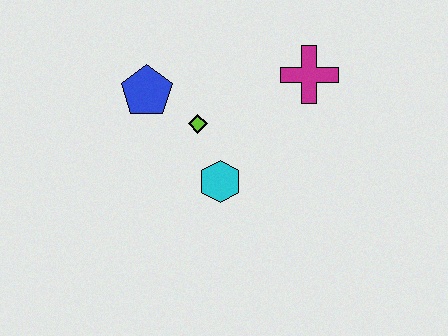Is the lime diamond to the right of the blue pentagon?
Yes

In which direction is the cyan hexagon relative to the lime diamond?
The cyan hexagon is below the lime diamond.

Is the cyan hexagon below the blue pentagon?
Yes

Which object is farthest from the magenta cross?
The blue pentagon is farthest from the magenta cross.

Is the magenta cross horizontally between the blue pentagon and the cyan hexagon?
No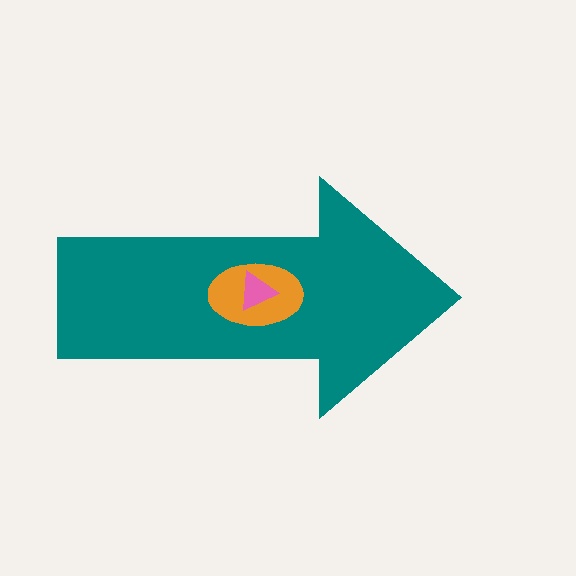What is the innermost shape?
The pink triangle.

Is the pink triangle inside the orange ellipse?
Yes.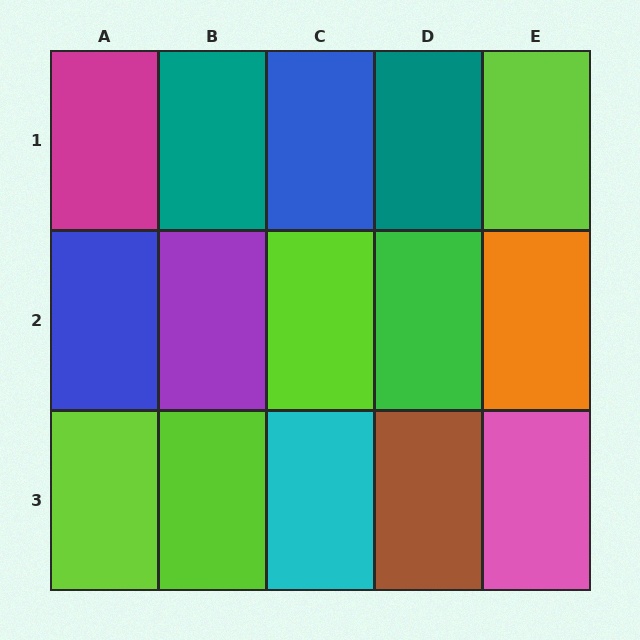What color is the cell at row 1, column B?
Teal.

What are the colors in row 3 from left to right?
Lime, lime, cyan, brown, pink.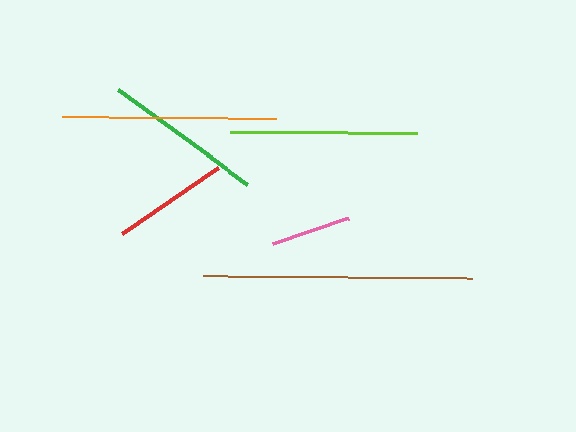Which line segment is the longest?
The brown line is the longest at approximately 269 pixels.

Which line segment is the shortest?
The pink line is the shortest at approximately 80 pixels.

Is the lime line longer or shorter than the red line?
The lime line is longer than the red line.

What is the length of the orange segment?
The orange segment is approximately 214 pixels long.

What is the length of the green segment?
The green segment is approximately 161 pixels long.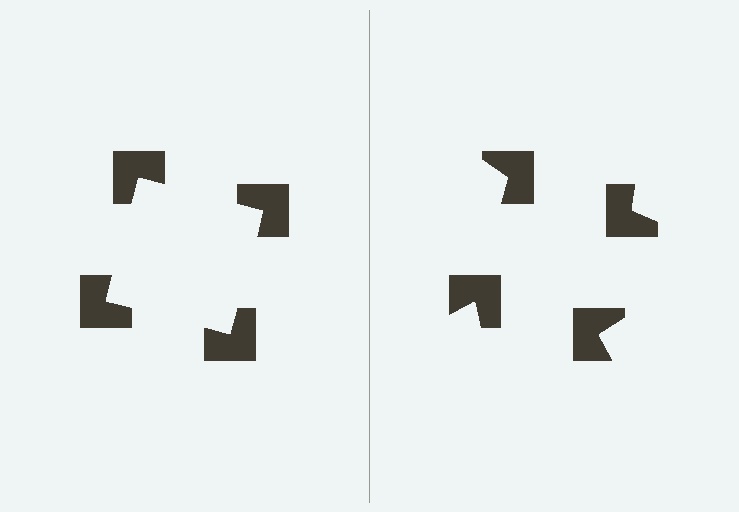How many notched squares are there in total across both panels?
8 — 4 on each side.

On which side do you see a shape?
An illusory square appears on the left side. On the right side the wedge cuts are rotated, so no coherent shape forms.